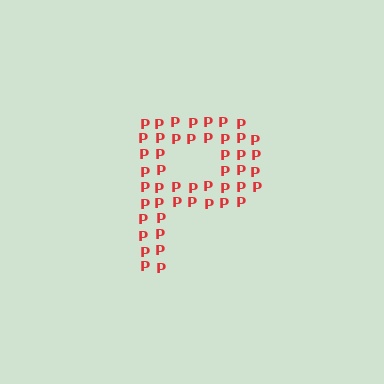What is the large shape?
The large shape is the letter P.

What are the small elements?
The small elements are letter P's.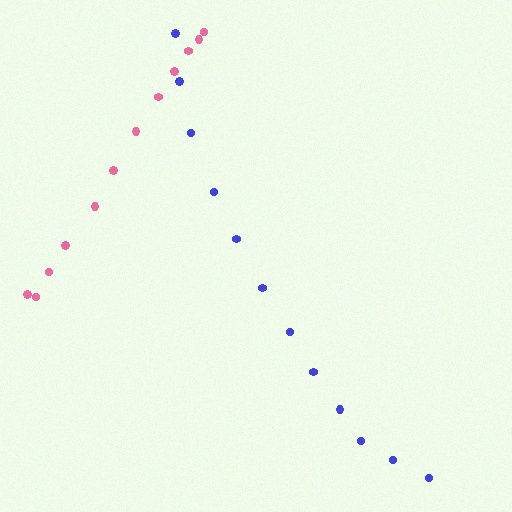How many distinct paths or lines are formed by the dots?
There are 2 distinct paths.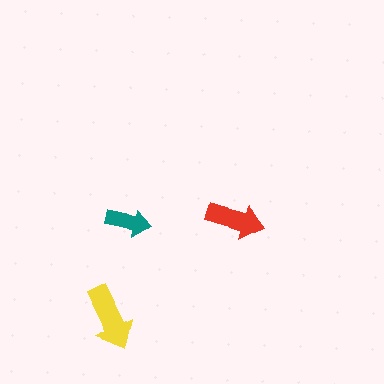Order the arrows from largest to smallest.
the yellow one, the red one, the teal one.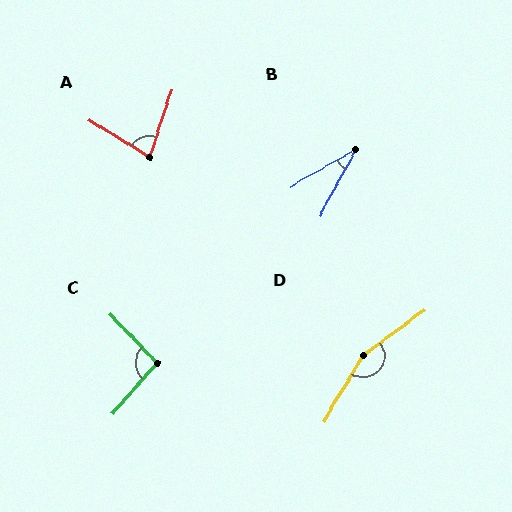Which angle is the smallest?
B, at approximately 31 degrees.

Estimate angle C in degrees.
Approximately 95 degrees.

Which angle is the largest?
D, at approximately 157 degrees.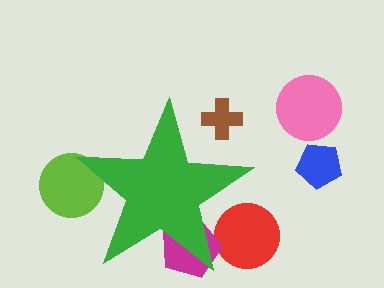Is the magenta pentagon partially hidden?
Yes, the magenta pentagon is partially hidden behind the green star.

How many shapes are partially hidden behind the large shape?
4 shapes are partially hidden.